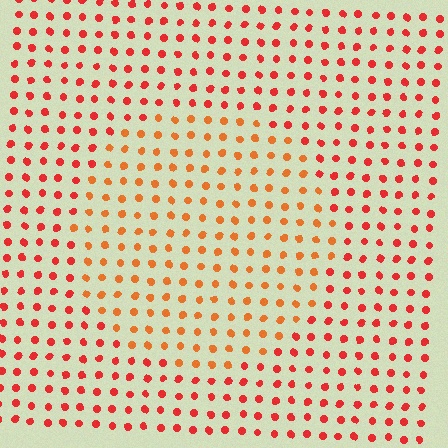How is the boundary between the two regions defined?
The boundary is defined purely by a slight shift in hue (about 25 degrees). Spacing, size, and orientation are identical on both sides.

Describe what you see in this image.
The image is filled with small red elements in a uniform arrangement. A circle-shaped region is visible where the elements are tinted to a slightly different hue, forming a subtle color boundary.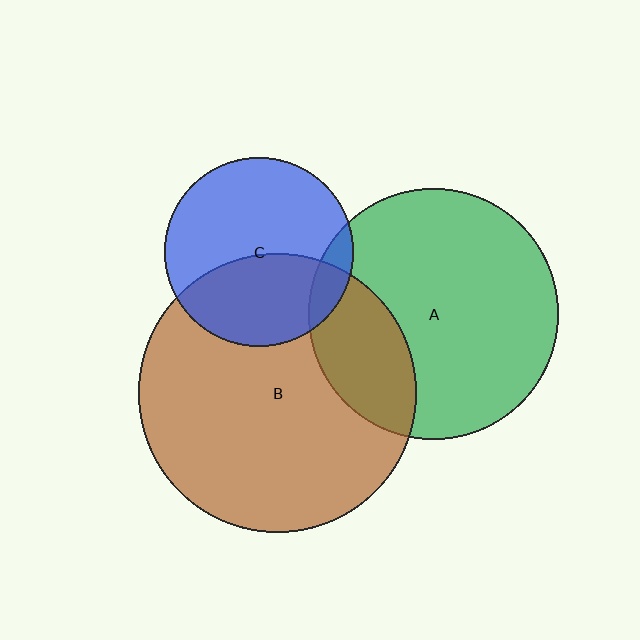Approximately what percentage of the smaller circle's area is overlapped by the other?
Approximately 40%.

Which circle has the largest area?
Circle B (brown).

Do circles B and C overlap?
Yes.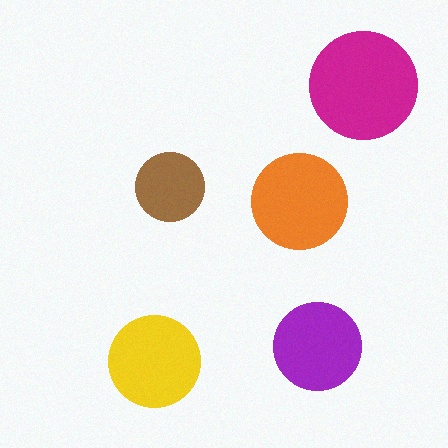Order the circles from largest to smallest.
the magenta one, the orange one, the yellow one, the purple one, the brown one.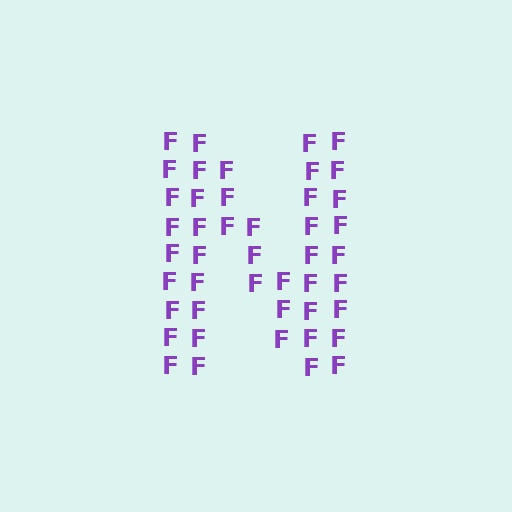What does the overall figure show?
The overall figure shows the letter N.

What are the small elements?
The small elements are letter F's.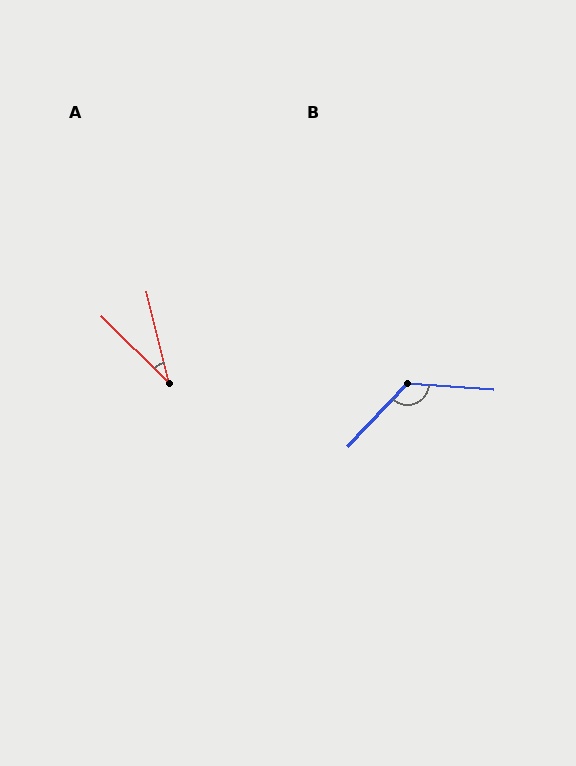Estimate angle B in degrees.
Approximately 129 degrees.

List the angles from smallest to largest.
A (32°), B (129°).